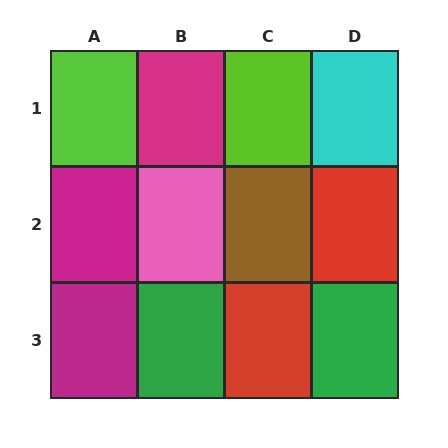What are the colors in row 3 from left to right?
Magenta, green, red, green.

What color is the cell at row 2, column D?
Red.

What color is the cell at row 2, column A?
Magenta.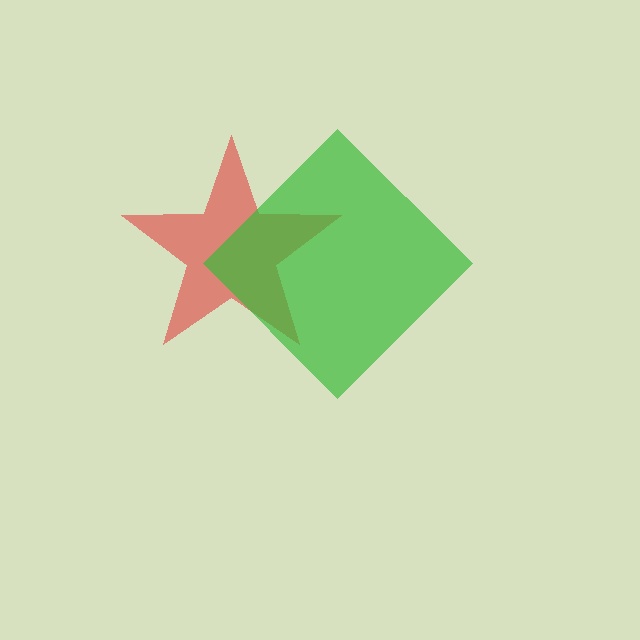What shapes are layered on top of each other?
The layered shapes are: a red star, a green diamond.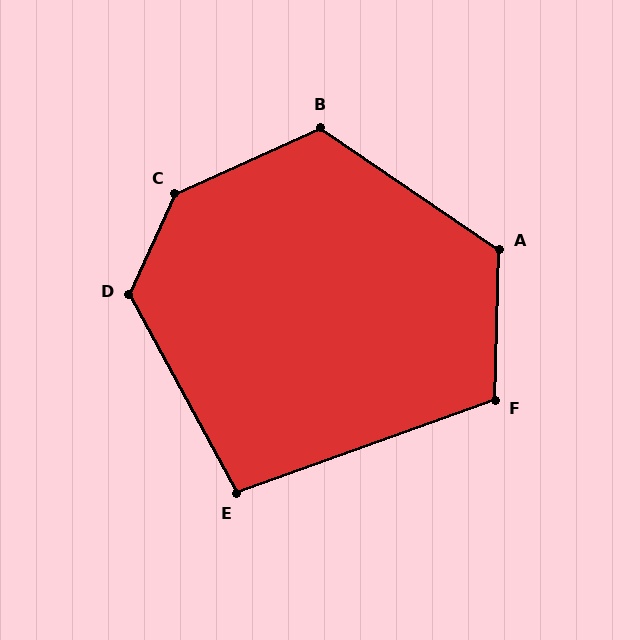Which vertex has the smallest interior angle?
E, at approximately 99 degrees.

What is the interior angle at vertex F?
Approximately 111 degrees (obtuse).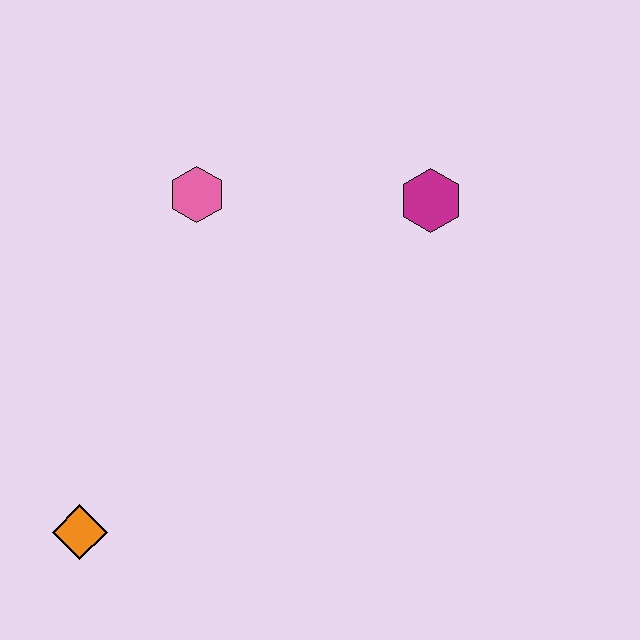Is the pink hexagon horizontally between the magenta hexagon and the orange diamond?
Yes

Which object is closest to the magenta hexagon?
The pink hexagon is closest to the magenta hexagon.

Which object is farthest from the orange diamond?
The magenta hexagon is farthest from the orange diamond.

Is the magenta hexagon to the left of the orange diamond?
No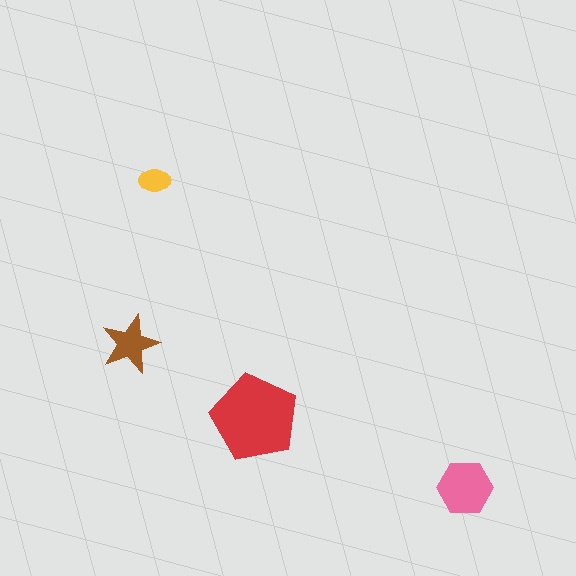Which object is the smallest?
The yellow ellipse.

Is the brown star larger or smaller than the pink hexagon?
Smaller.